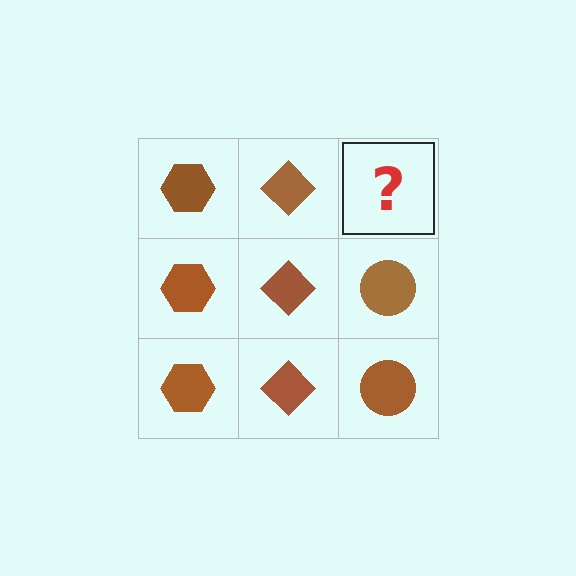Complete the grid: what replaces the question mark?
The question mark should be replaced with a brown circle.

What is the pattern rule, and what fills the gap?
The rule is that each column has a consistent shape. The gap should be filled with a brown circle.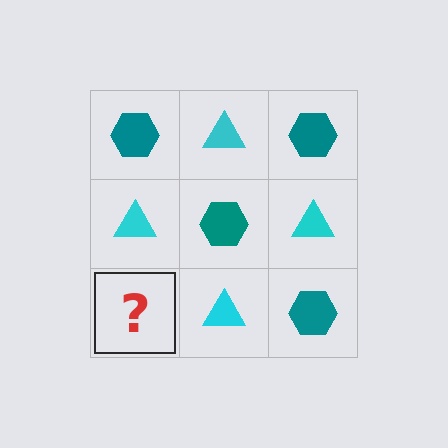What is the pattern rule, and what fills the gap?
The rule is that it alternates teal hexagon and cyan triangle in a checkerboard pattern. The gap should be filled with a teal hexagon.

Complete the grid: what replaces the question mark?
The question mark should be replaced with a teal hexagon.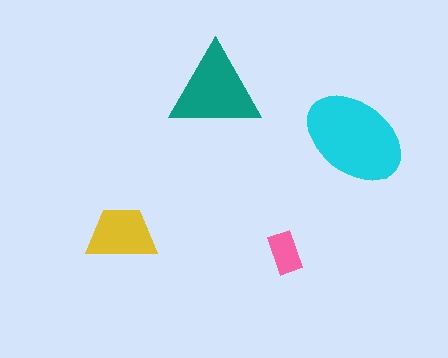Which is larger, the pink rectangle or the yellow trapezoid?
The yellow trapezoid.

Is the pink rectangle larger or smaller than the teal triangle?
Smaller.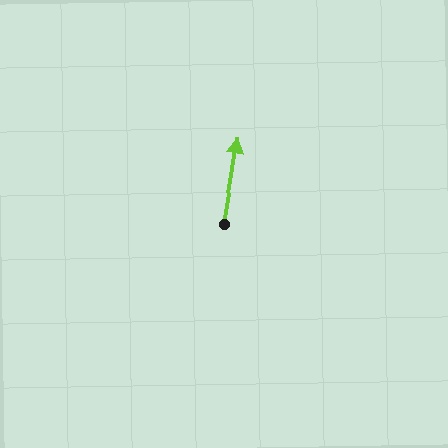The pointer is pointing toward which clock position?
Roughly 12 o'clock.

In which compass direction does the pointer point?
North.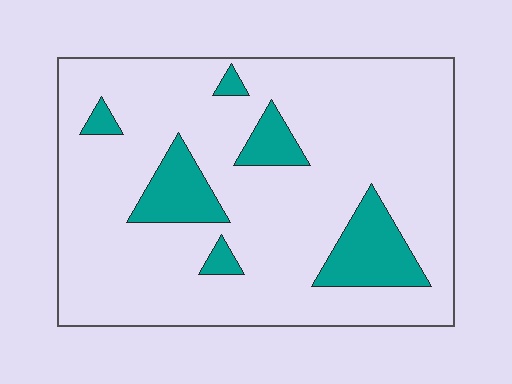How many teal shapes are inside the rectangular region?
6.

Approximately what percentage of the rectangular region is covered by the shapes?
Approximately 15%.